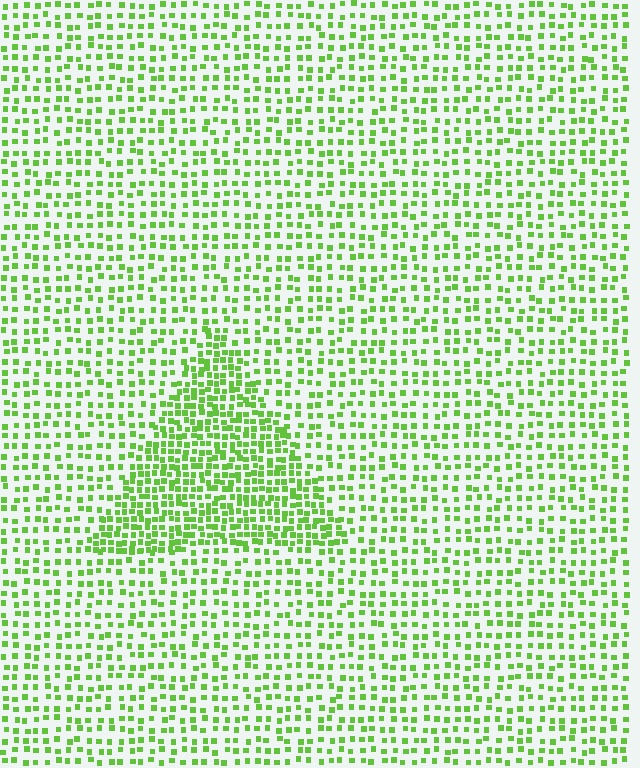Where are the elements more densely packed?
The elements are more densely packed inside the triangle boundary.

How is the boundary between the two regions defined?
The boundary is defined by a change in element density (approximately 1.9x ratio). All elements are the same color, size, and shape.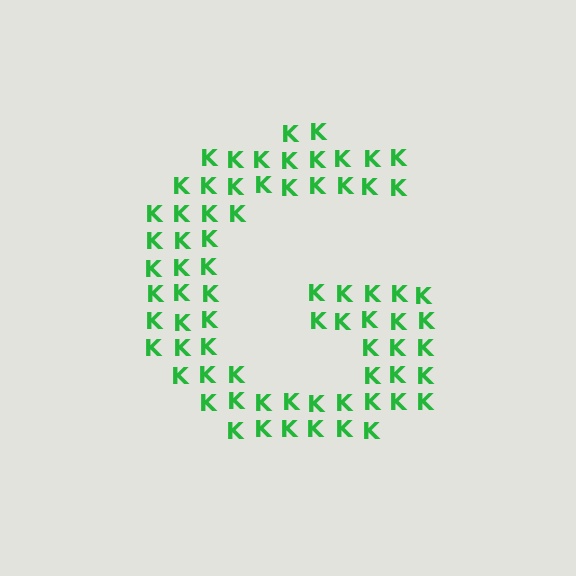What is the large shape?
The large shape is the letter G.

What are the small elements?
The small elements are letter K's.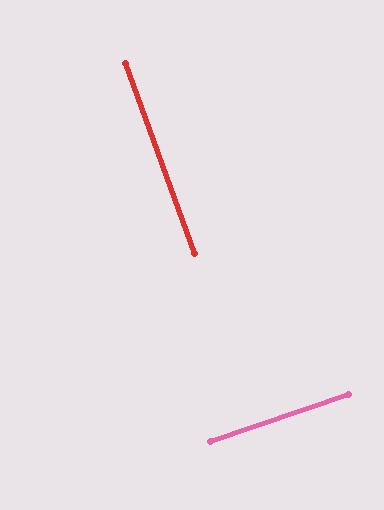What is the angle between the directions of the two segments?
Approximately 89 degrees.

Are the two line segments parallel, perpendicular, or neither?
Perpendicular — they meet at approximately 89°.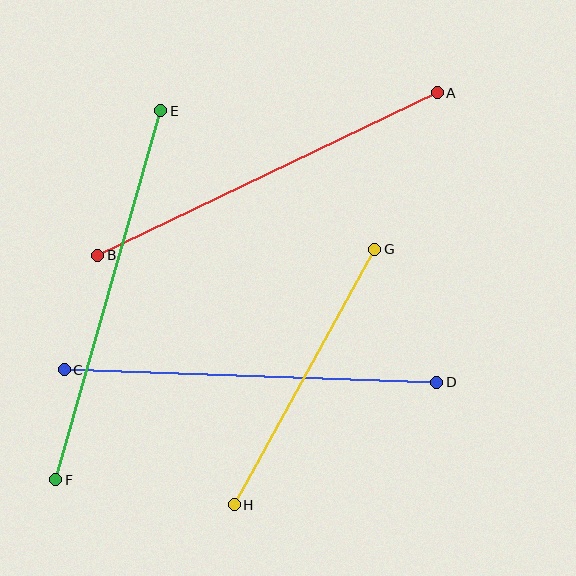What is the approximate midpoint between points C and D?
The midpoint is at approximately (251, 376) pixels.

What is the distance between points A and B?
The distance is approximately 377 pixels.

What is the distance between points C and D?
The distance is approximately 373 pixels.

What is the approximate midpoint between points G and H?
The midpoint is at approximately (304, 377) pixels.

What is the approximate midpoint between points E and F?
The midpoint is at approximately (108, 295) pixels.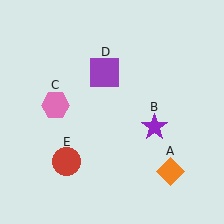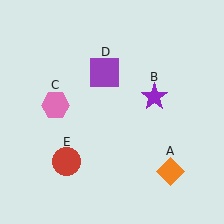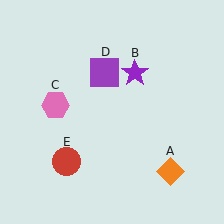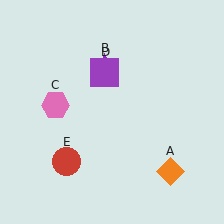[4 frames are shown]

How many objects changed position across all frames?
1 object changed position: purple star (object B).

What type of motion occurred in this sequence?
The purple star (object B) rotated counterclockwise around the center of the scene.